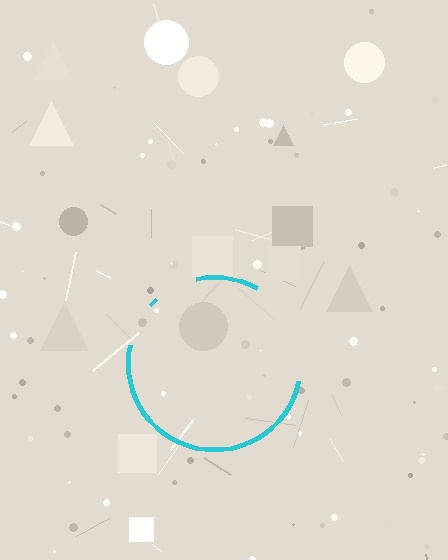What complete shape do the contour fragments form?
The contour fragments form a circle.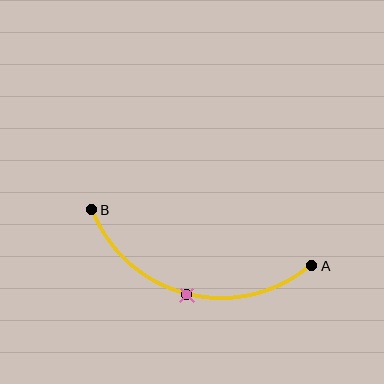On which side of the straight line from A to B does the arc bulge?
The arc bulges below the straight line connecting A and B.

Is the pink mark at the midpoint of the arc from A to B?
Yes. The pink mark lies on the arc at equal arc-length from both A and B — it is the arc midpoint.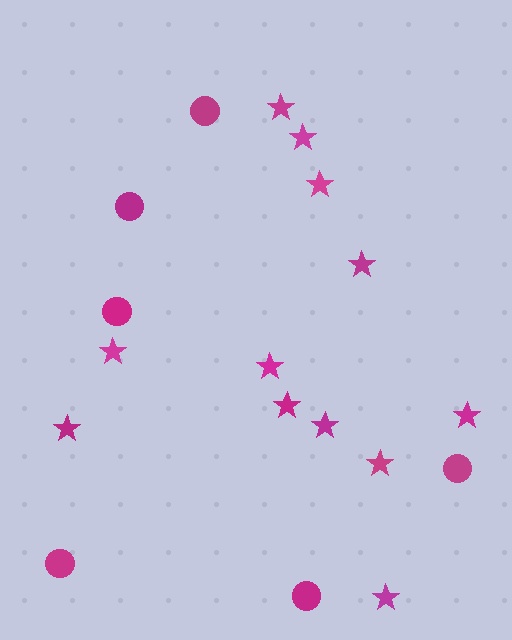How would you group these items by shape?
There are 2 groups: one group of circles (6) and one group of stars (12).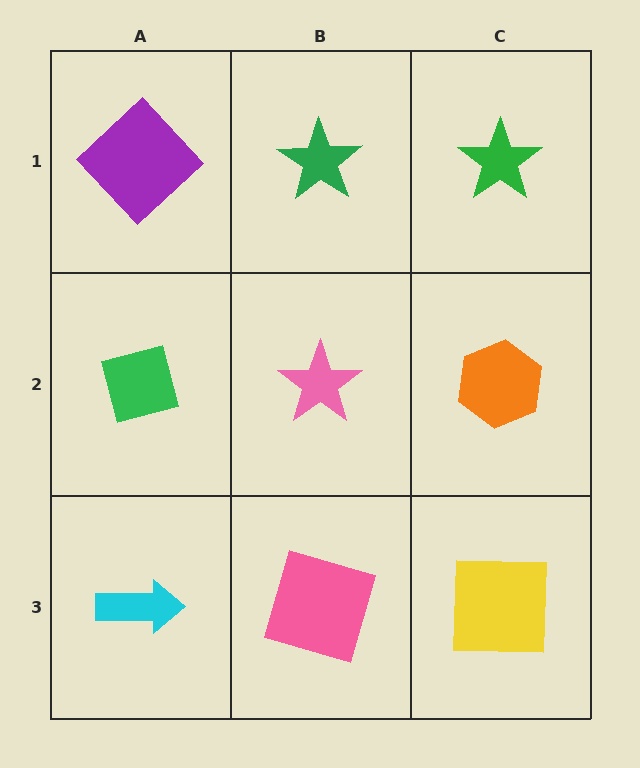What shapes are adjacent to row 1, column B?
A pink star (row 2, column B), a purple diamond (row 1, column A), a green star (row 1, column C).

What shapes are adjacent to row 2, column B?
A green star (row 1, column B), a pink square (row 3, column B), a green square (row 2, column A), an orange hexagon (row 2, column C).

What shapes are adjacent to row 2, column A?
A purple diamond (row 1, column A), a cyan arrow (row 3, column A), a pink star (row 2, column B).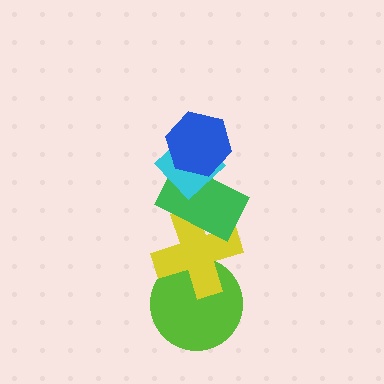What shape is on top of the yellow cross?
The green rectangle is on top of the yellow cross.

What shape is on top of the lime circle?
The yellow cross is on top of the lime circle.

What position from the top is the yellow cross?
The yellow cross is 4th from the top.